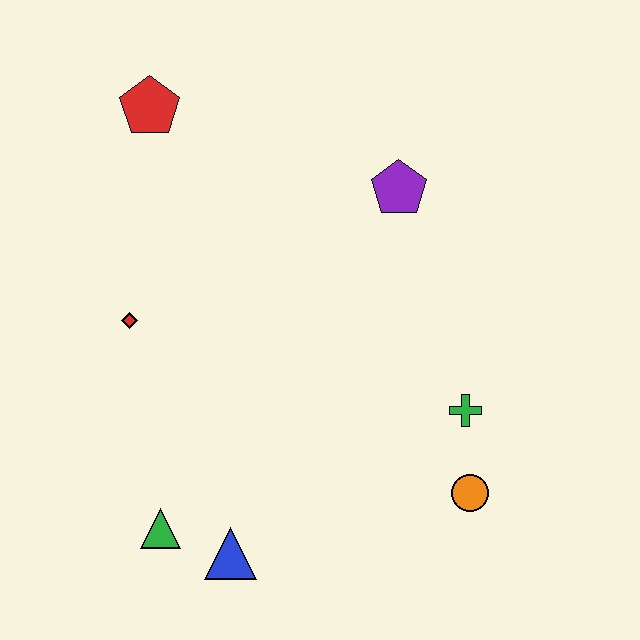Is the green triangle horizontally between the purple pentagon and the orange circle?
No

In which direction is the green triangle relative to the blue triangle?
The green triangle is to the left of the blue triangle.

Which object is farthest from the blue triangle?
The red pentagon is farthest from the blue triangle.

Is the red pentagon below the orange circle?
No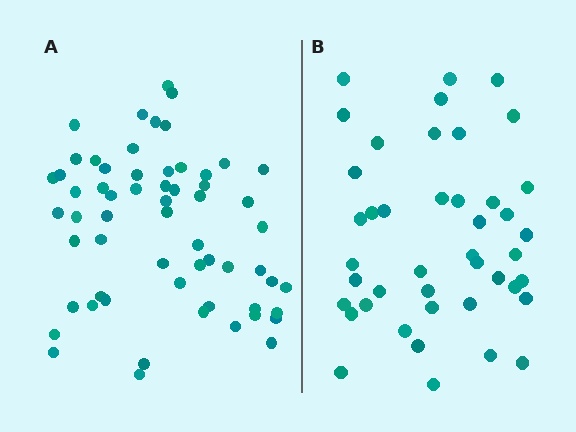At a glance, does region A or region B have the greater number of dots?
Region A (the left region) has more dots.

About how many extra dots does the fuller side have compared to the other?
Region A has approximately 15 more dots than region B.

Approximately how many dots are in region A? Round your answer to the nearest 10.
About 60 dots.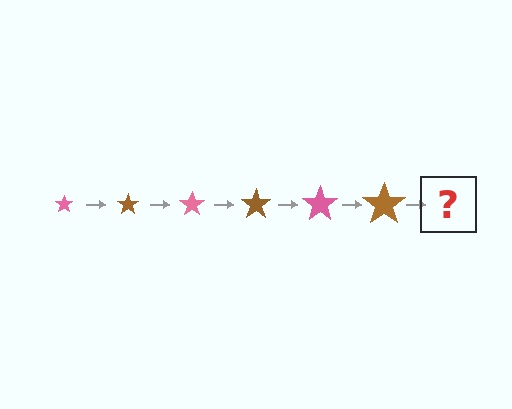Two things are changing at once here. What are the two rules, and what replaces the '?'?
The two rules are that the star grows larger each step and the color cycles through pink and brown. The '?' should be a pink star, larger than the previous one.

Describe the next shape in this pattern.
It should be a pink star, larger than the previous one.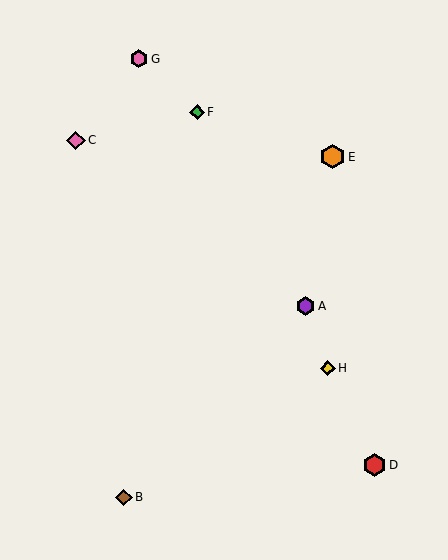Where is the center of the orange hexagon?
The center of the orange hexagon is at (333, 157).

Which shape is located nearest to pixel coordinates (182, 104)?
The green diamond (labeled F) at (197, 112) is nearest to that location.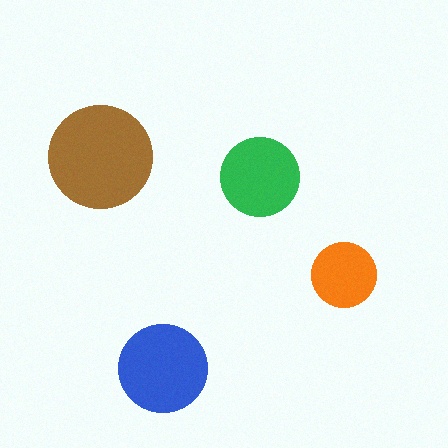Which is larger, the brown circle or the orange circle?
The brown one.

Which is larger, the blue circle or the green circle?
The blue one.